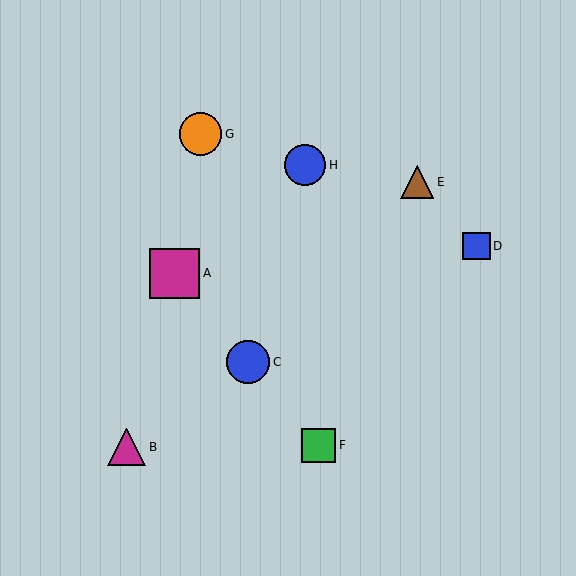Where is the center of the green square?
The center of the green square is at (319, 445).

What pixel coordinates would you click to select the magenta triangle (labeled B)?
Click at (127, 447) to select the magenta triangle B.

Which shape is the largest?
The magenta square (labeled A) is the largest.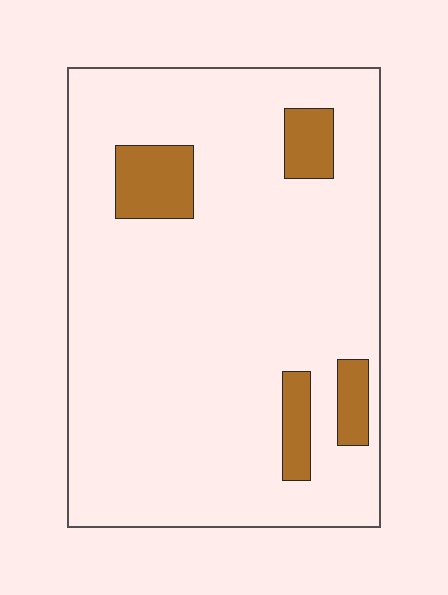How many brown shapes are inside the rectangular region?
4.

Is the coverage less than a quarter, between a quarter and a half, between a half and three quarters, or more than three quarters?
Less than a quarter.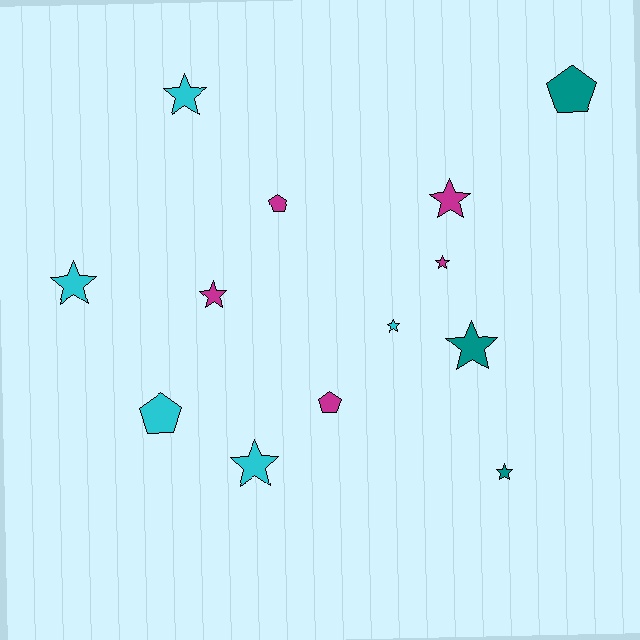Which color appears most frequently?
Cyan, with 5 objects.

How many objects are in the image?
There are 13 objects.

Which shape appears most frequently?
Star, with 9 objects.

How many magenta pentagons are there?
There are 2 magenta pentagons.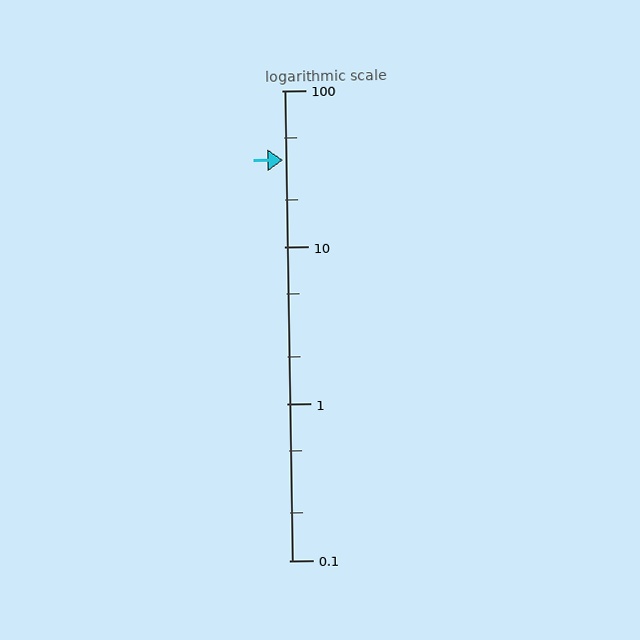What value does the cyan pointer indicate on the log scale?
The pointer indicates approximately 36.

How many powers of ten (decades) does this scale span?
The scale spans 3 decades, from 0.1 to 100.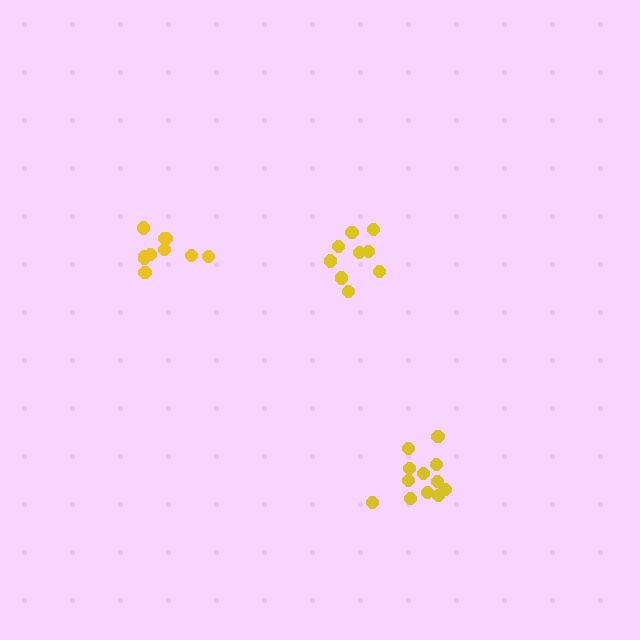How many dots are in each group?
Group 1: 10 dots, Group 2: 9 dots, Group 3: 12 dots (31 total).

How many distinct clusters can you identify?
There are 3 distinct clusters.